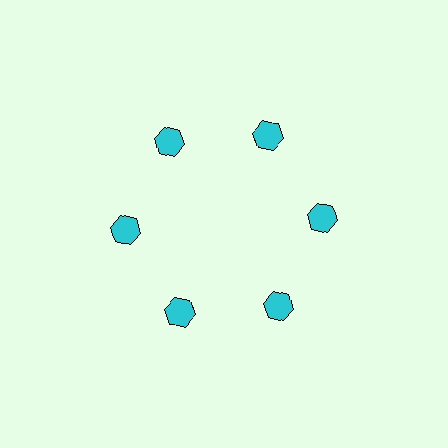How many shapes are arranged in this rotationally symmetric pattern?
There are 6 shapes, arranged in 6 groups of 1.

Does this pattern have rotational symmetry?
Yes, this pattern has 6-fold rotational symmetry. It looks the same after rotating 60 degrees around the center.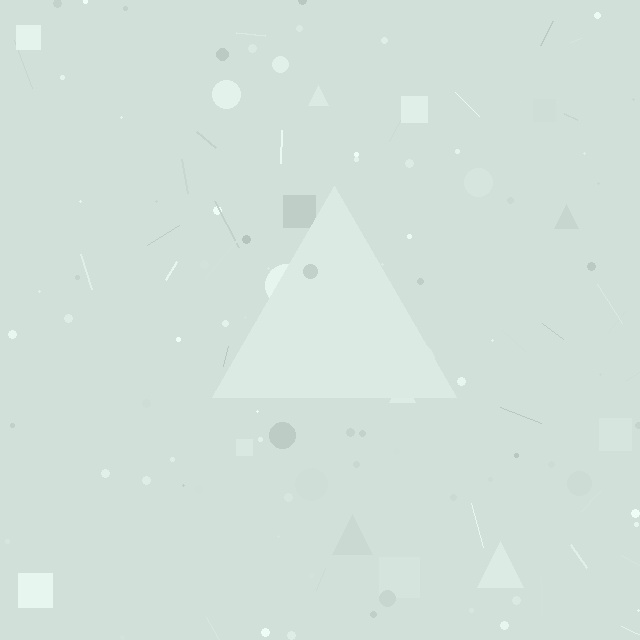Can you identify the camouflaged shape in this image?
The camouflaged shape is a triangle.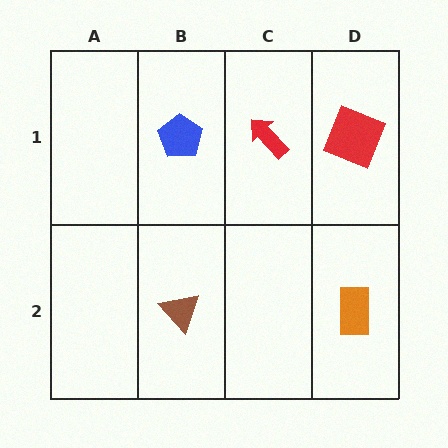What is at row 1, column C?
A red arrow.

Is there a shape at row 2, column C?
No, that cell is empty.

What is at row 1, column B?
A blue pentagon.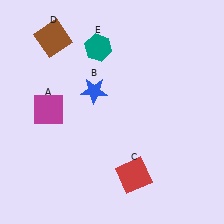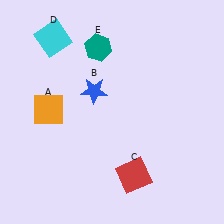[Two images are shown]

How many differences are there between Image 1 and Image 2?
There are 2 differences between the two images.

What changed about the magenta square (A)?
In Image 1, A is magenta. In Image 2, it changed to orange.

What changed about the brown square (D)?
In Image 1, D is brown. In Image 2, it changed to cyan.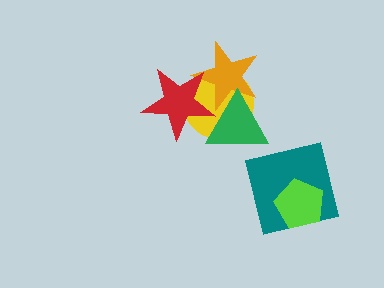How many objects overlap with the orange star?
3 objects overlap with the orange star.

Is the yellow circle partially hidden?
Yes, it is partially covered by another shape.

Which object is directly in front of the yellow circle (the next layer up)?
The orange star is directly in front of the yellow circle.